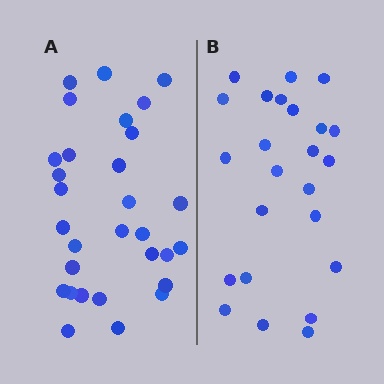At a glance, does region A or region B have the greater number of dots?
Region A (the left region) has more dots.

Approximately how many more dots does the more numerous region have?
Region A has about 6 more dots than region B.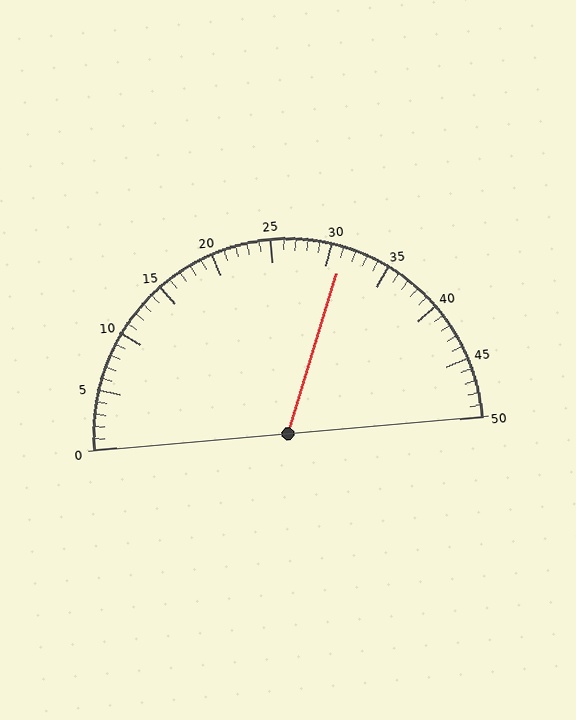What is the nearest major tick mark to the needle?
The nearest major tick mark is 30.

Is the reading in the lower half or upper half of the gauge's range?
The reading is in the upper half of the range (0 to 50).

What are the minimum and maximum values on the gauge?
The gauge ranges from 0 to 50.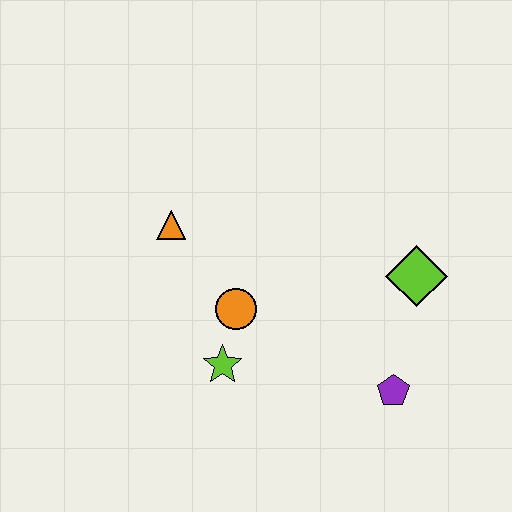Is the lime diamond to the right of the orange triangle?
Yes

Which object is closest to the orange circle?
The lime star is closest to the orange circle.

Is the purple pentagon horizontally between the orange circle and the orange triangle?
No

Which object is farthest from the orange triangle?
The purple pentagon is farthest from the orange triangle.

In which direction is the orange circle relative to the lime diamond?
The orange circle is to the left of the lime diamond.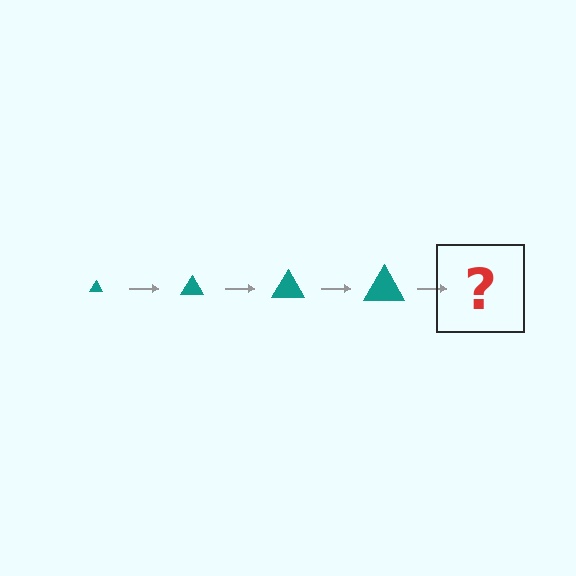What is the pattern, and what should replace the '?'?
The pattern is that the triangle gets progressively larger each step. The '?' should be a teal triangle, larger than the previous one.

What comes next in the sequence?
The next element should be a teal triangle, larger than the previous one.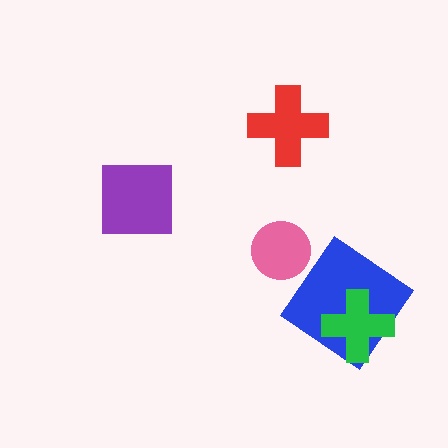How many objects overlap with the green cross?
1 object overlaps with the green cross.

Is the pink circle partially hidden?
No, no other shape covers it.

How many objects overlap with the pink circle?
0 objects overlap with the pink circle.